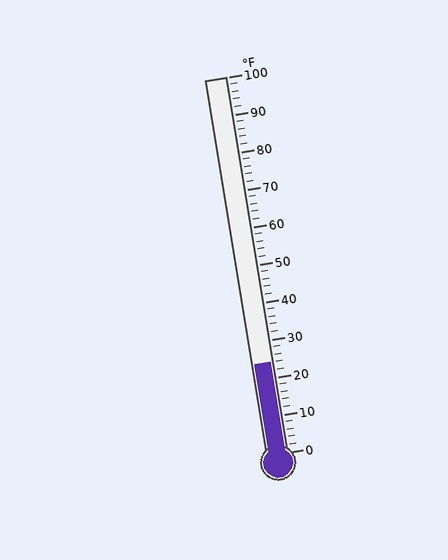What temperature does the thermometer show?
The thermometer shows approximately 24°F.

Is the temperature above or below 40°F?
The temperature is below 40°F.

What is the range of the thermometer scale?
The thermometer scale ranges from 0°F to 100°F.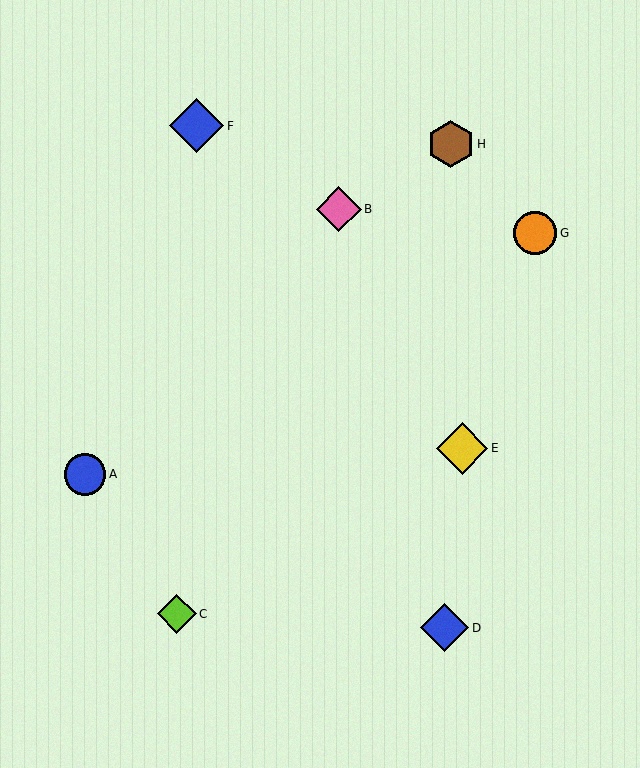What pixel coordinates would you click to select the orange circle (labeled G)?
Click at (535, 233) to select the orange circle G.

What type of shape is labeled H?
Shape H is a brown hexagon.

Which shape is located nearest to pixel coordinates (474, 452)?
The yellow diamond (labeled E) at (462, 448) is nearest to that location.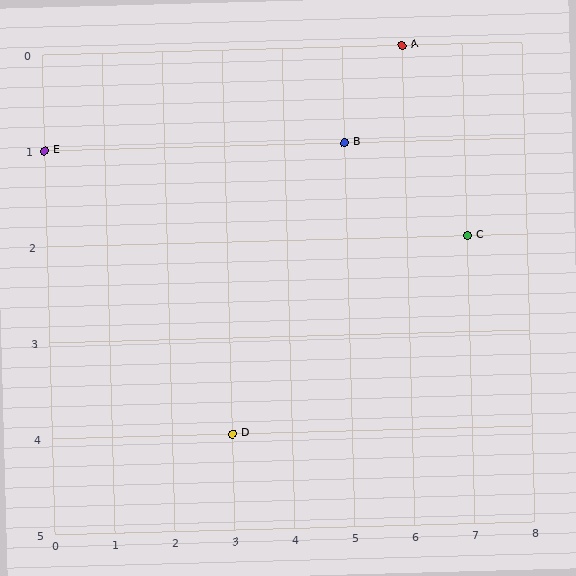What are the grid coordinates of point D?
Point D is at grid coordinates (3, 4).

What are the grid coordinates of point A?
Point A is at grid coordinates (6, 0).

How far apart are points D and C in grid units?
Points D and C are 4 columns and 2 rows apart (about 4.5 grid units diagonally).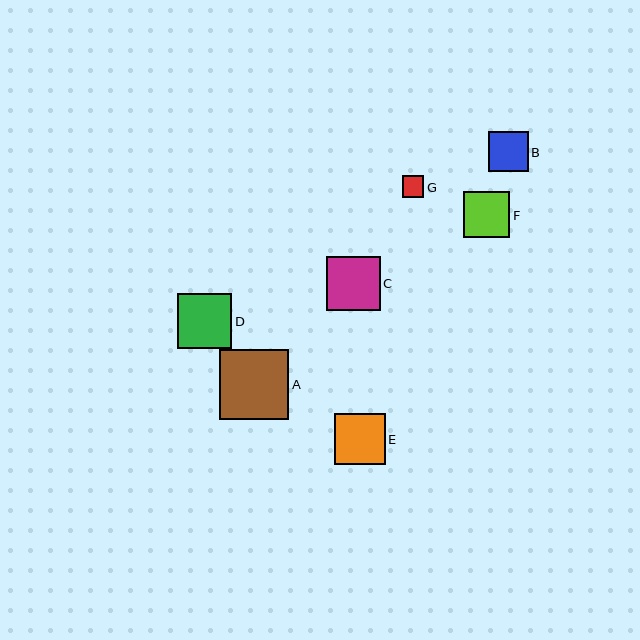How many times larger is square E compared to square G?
Square E is approximately 2.4 times the size of square G.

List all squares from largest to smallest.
From largest to smallest: A, D, C, E, F, B, G.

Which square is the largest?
Square A is the largest with a size of approximately 69 pixels.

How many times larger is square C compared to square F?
Square C is approximately 1.2 times the size of square F.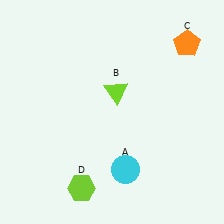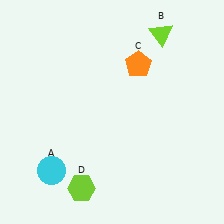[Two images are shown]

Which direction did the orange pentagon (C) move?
The orange pentagon (C) moved left.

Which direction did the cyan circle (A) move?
The cyan circle (A) moved left.